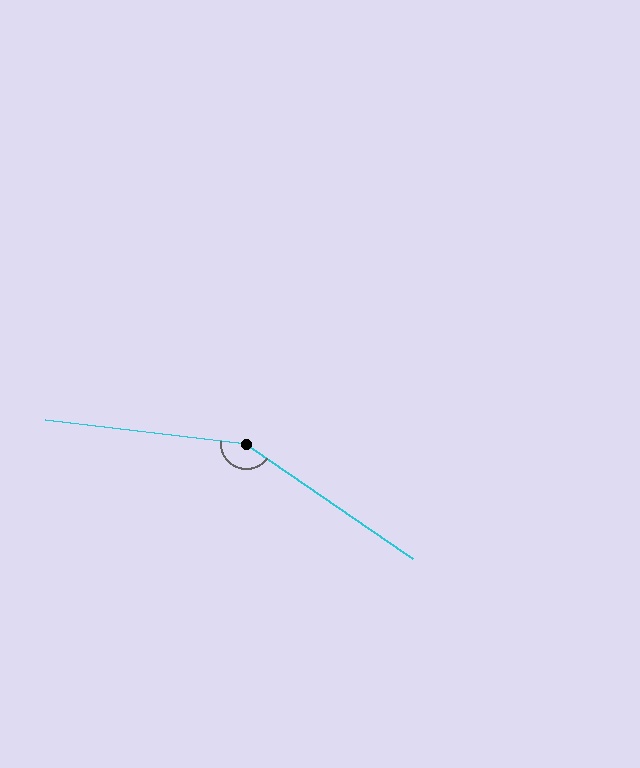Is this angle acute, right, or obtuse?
It is obtuse.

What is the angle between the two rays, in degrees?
Approximately 152 degrees.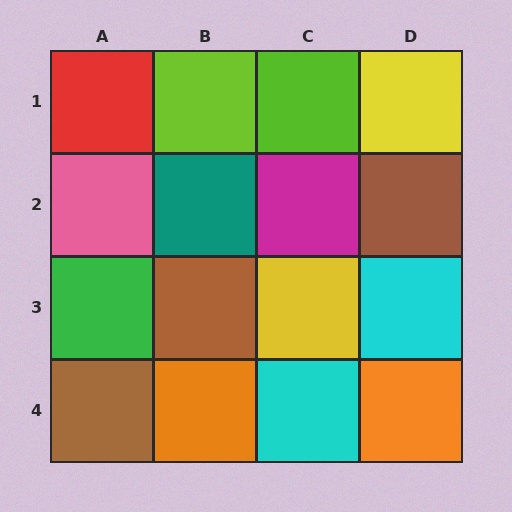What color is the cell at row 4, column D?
Orange.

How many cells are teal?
1 cell is teal.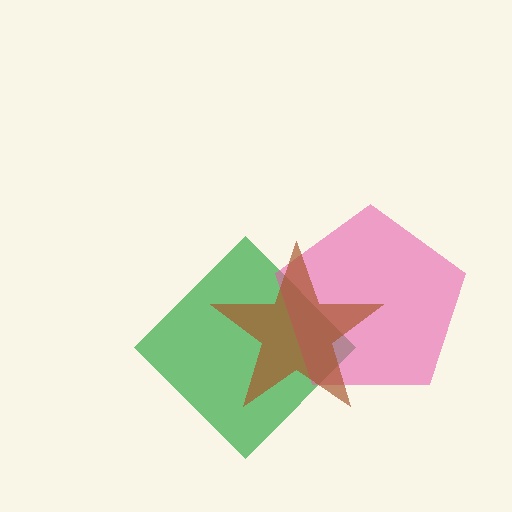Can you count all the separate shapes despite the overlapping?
Yes, there are 3 separate shapes.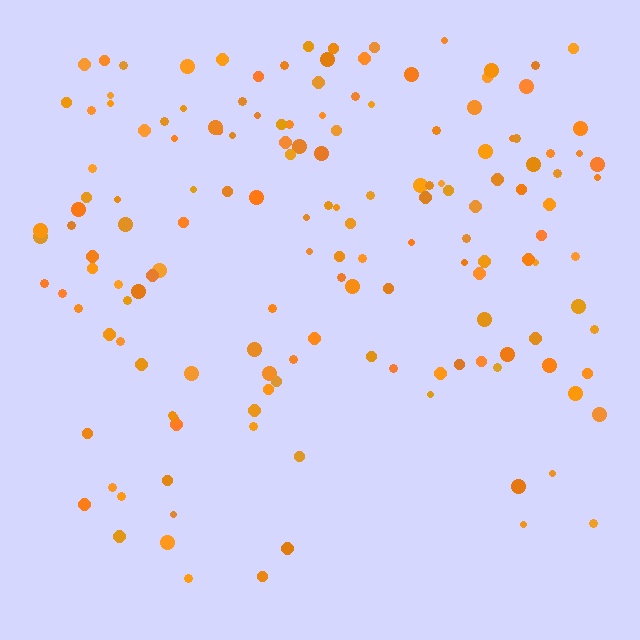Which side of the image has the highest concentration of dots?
The top.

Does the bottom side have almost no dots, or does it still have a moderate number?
Still a moderate number, just noticeably fewer than the top.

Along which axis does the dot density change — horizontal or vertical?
Vertical.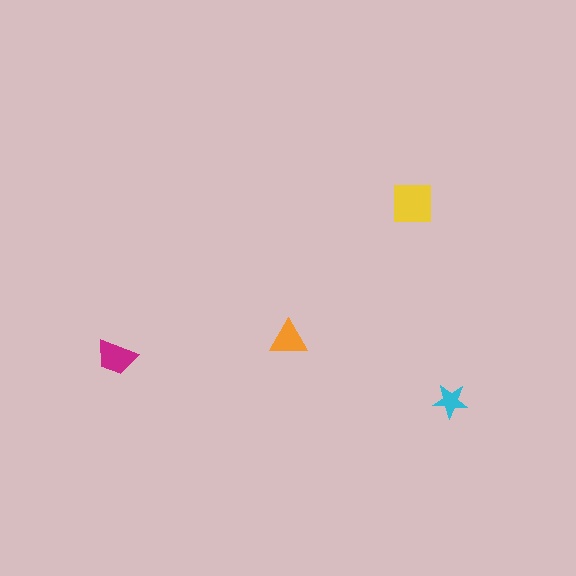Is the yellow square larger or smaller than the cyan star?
Larger.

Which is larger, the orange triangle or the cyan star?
The orange triangle.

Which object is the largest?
The yellow square.